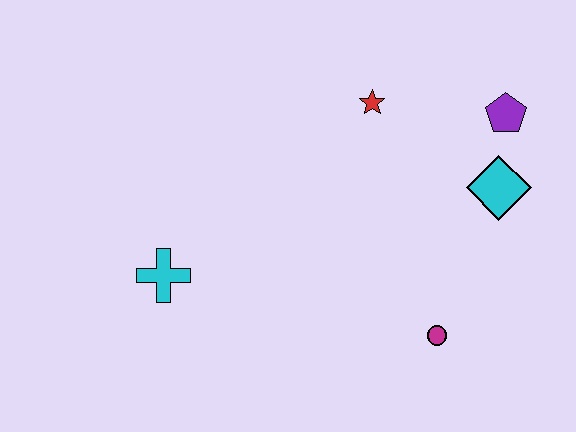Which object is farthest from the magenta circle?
The cyan cross is farthest from the magenta circle.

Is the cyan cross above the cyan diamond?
No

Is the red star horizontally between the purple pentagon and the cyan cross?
Yes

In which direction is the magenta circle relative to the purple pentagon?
The magenta circle is below the purple pentagon.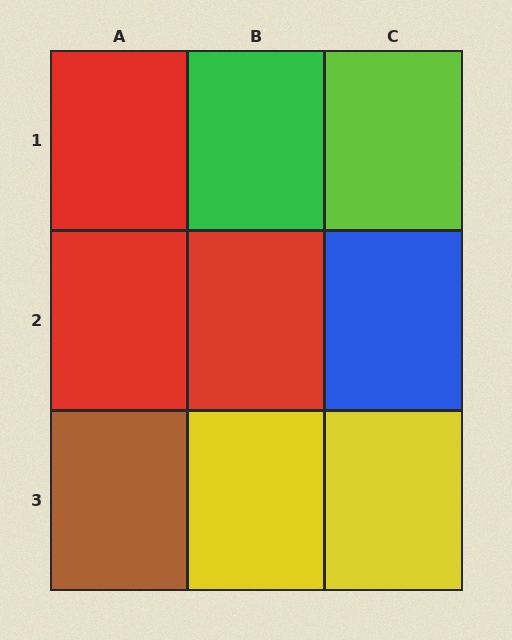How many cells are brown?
1 cell is brown.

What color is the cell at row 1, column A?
Red.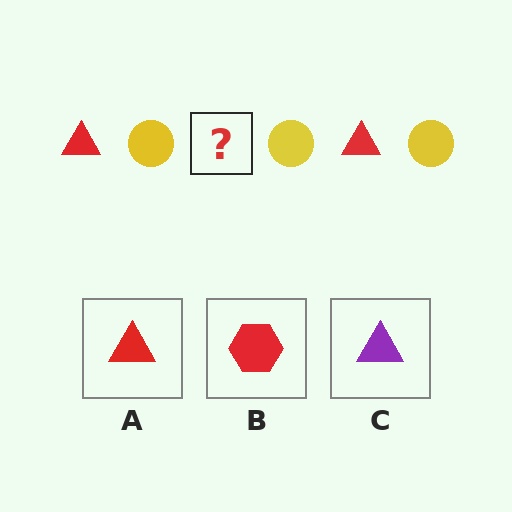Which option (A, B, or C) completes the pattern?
A.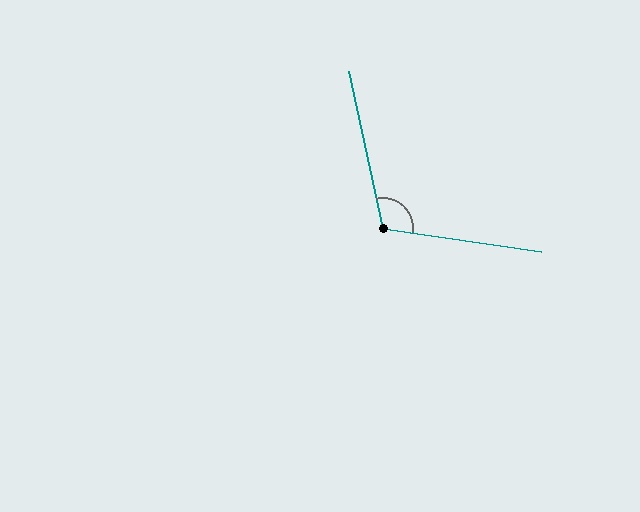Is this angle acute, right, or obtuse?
It is obtuse.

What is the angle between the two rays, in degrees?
Approximately 110 degrees.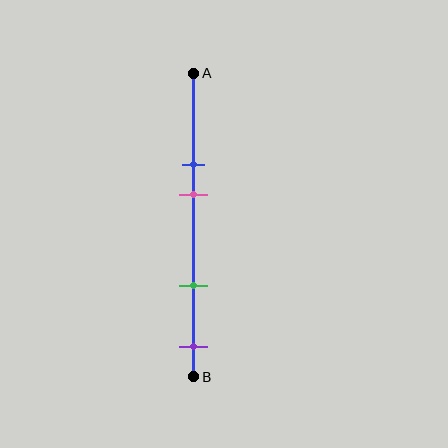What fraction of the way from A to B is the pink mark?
The pink mark is approximately 40% (0.4) of the way from A to B.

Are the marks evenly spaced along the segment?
No, the marks are not evenly spaced.